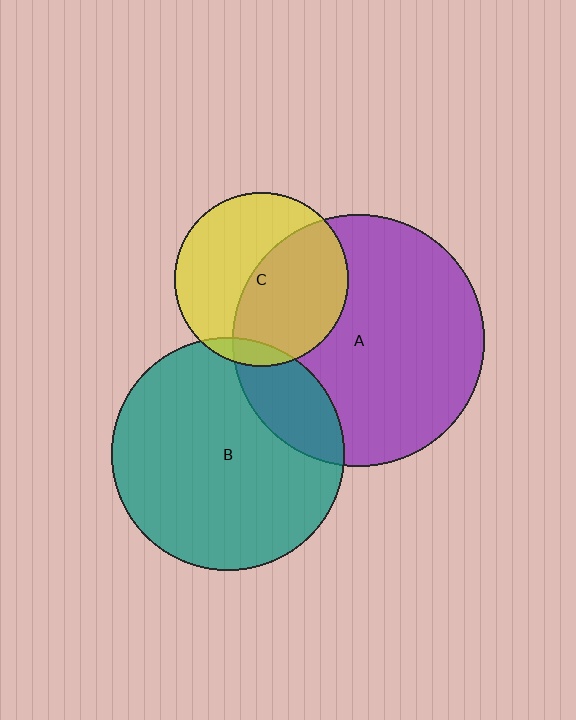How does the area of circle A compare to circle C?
Approximately 2.1 times.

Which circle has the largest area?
Circle A (purple).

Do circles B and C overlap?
Yes.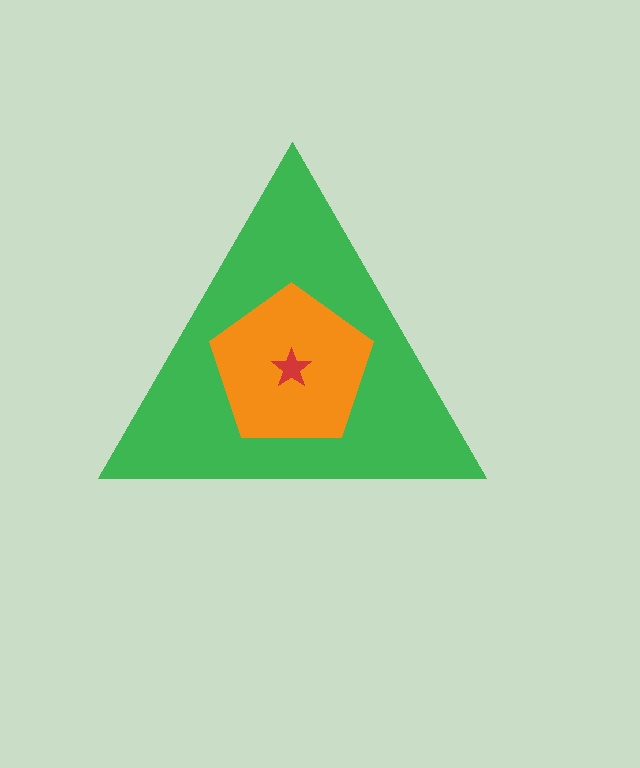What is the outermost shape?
The green triangle.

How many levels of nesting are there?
3.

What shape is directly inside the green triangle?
The orange pentagon.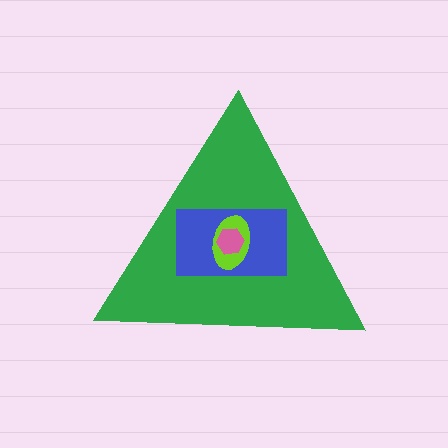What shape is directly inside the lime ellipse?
The pink hexagon.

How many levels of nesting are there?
4.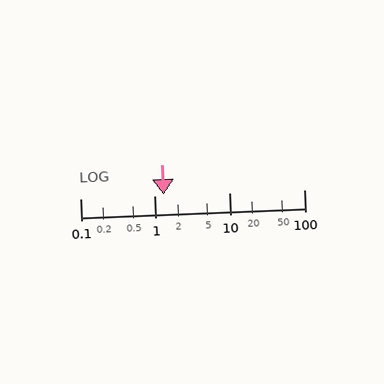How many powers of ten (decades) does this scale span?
The scale spans 3 decades, from 0.1 to 100.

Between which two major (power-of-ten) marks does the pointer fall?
The pointer is between 1 and 10.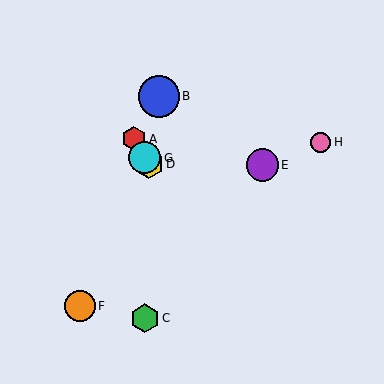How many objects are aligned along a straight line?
3 objects (A, D, G) are aligned along a straight line.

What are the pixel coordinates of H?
Object H is at (321, 142).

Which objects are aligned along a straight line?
Objects A, D, G are aligned along a straight line.